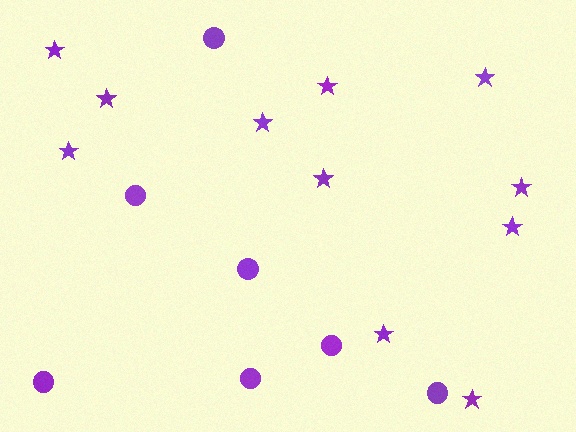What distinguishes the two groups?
There are 2 groups: one group of circles (7) and one group of stars (11).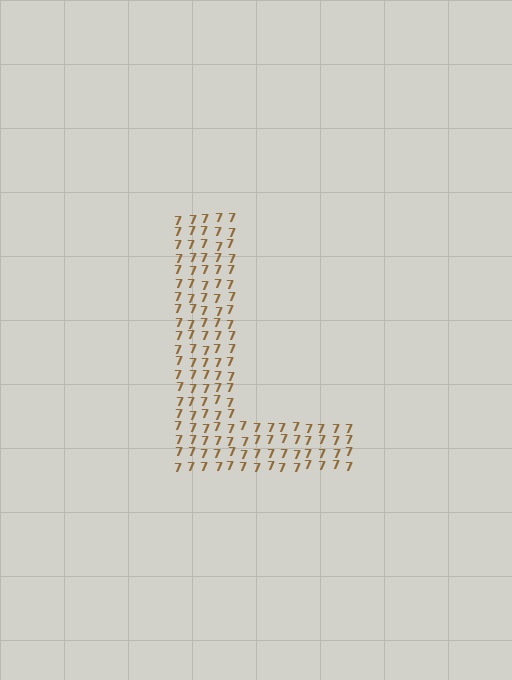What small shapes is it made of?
It is made of small digit 7's.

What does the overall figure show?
The overall figure shows the letter L.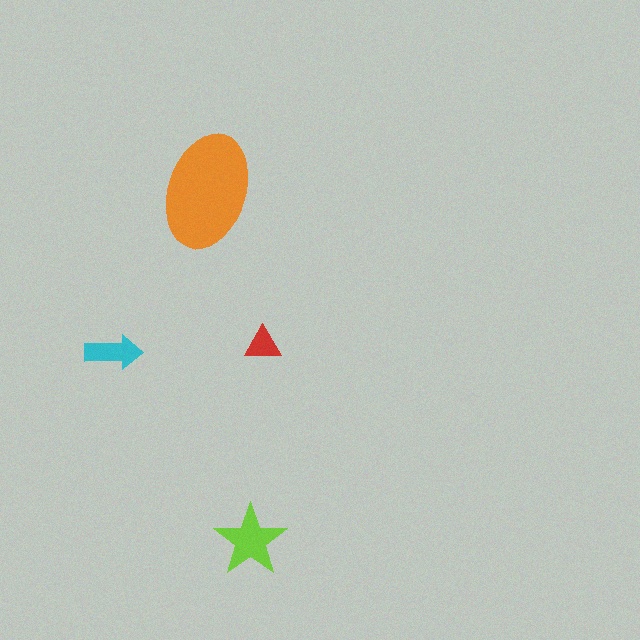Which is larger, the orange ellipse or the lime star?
The orange ellipse.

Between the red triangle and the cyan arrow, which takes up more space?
The cyan arrow.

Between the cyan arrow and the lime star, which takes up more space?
The lime star.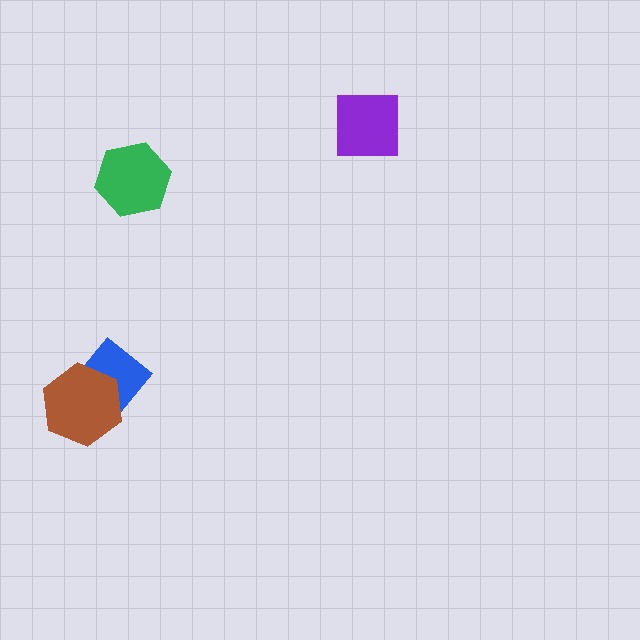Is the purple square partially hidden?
No, no other shape covers it.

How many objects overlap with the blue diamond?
1 object overlaps with the blue diamond.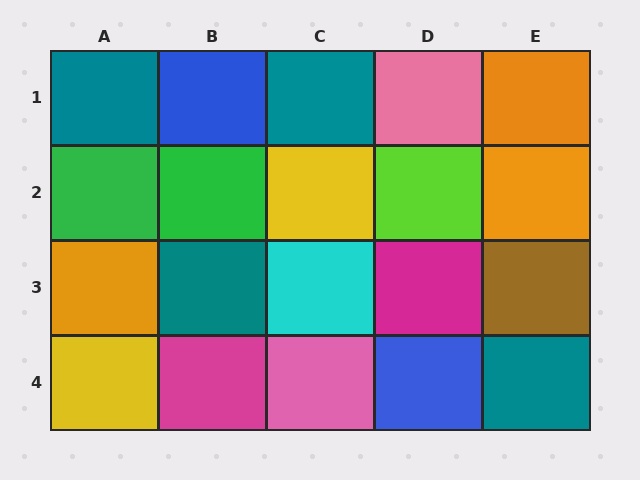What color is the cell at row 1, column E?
Orange.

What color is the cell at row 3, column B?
Teal.